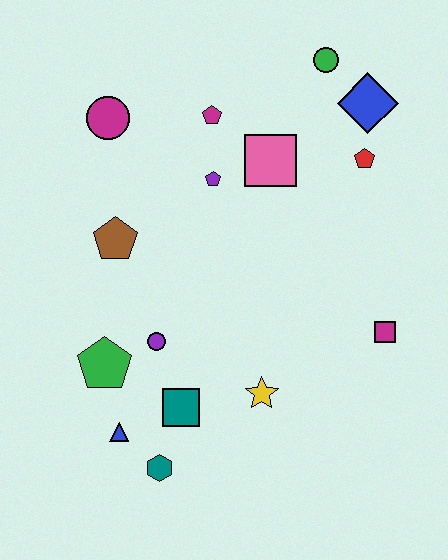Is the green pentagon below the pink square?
Yes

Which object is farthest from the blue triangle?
The green circle is farthest from the blue triangle.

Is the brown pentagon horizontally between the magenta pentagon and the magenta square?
No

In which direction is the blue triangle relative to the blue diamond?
The blue triangle is below the blue diamond.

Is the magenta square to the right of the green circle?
Yes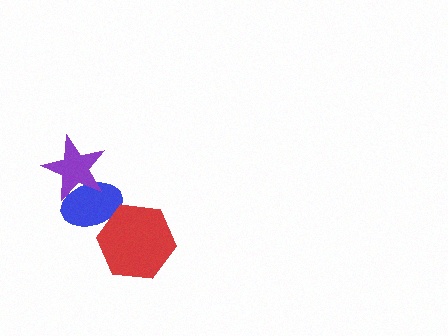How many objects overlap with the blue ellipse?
2 objects overlap with the blue ellipse.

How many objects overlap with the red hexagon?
1 object overlaps with the red hexagon.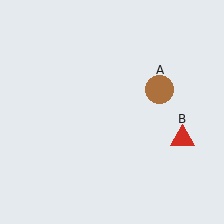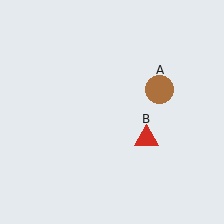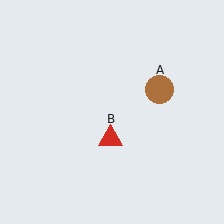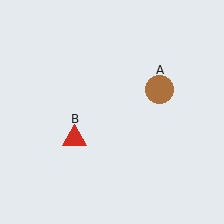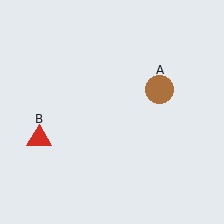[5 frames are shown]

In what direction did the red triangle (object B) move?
The red triangle (object B) moved left.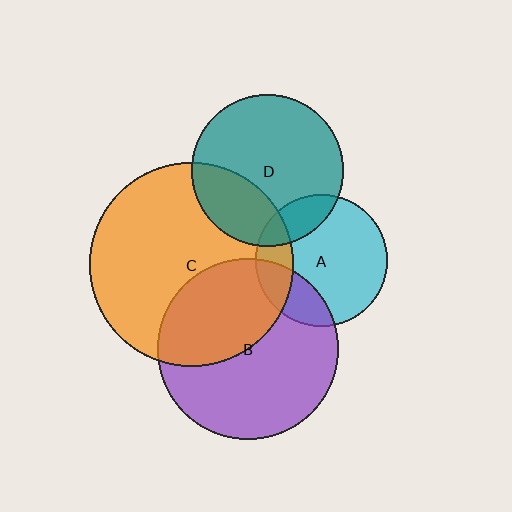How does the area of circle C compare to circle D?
Approximately 1.8 times.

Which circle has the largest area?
Circle C (orange).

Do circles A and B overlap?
Yes.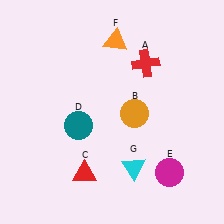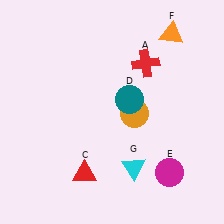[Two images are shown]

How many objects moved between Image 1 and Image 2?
2 objects moved between the two images.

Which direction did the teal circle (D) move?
The teal circle (D) moved right.